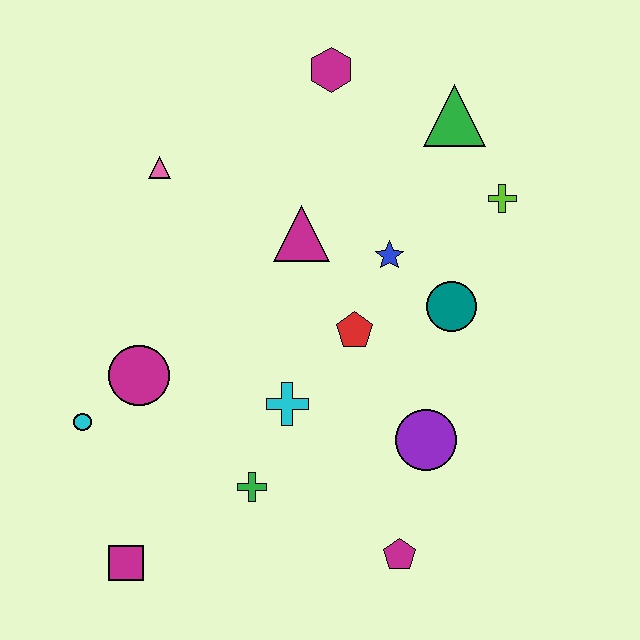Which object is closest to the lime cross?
The green triangle is closest to the lime cross.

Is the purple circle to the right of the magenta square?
Yes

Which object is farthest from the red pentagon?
The magenta square is farthest from the red pentagon.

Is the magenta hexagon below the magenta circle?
No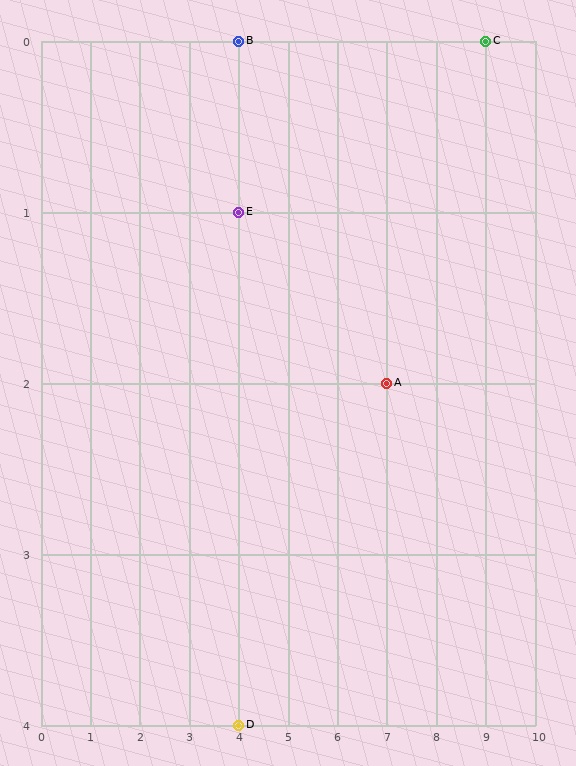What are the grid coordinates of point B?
Point B is at grid coordinates (4, 0).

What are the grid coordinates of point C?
Point C is at grid coordinates (9, 0).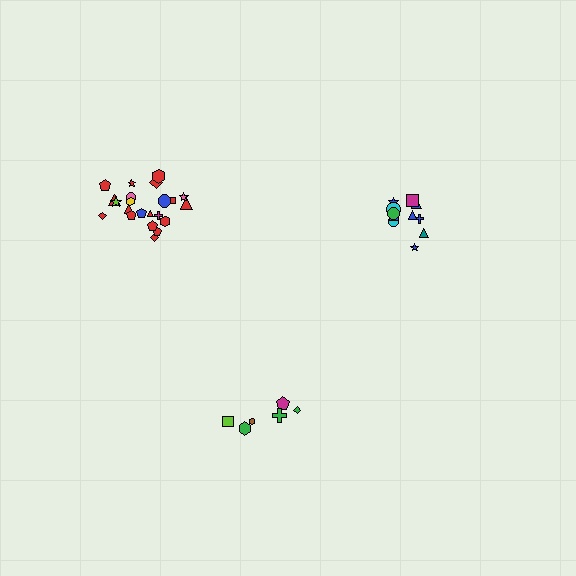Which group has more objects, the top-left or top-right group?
The top-left group.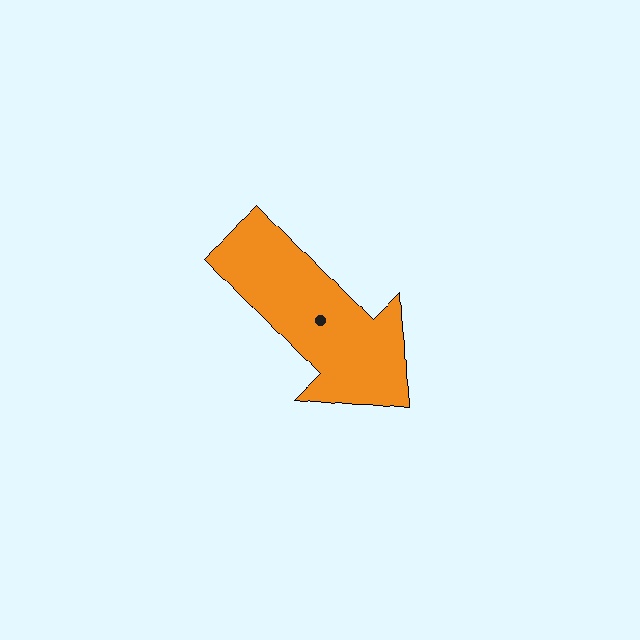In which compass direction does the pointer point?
Southeast.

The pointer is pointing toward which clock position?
Roughly 5 o'clock.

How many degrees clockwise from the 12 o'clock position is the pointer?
Approximately 136 degrees.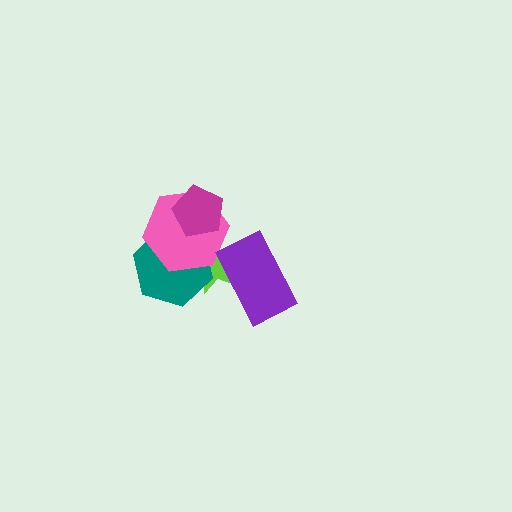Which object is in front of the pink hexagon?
The magenta pentagon is in front of the pink hexagon.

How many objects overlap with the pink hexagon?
3 objects overlap with the pink hexagon.